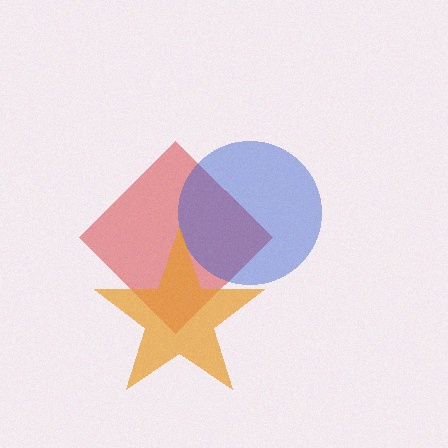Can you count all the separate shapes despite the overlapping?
Yes, there are 3 separate shapes.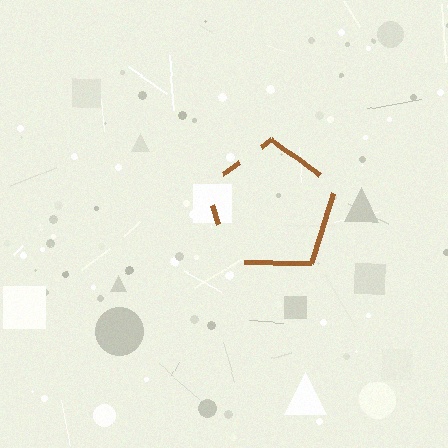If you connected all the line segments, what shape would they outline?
They would outline a pentagon.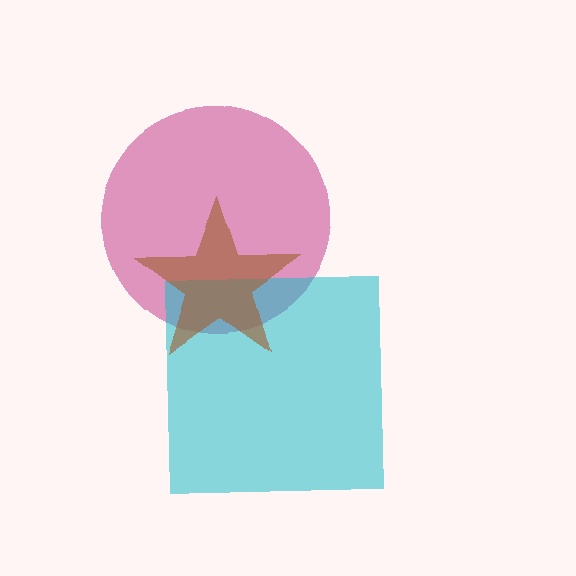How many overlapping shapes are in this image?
There are 3 overlapping shapes in the image.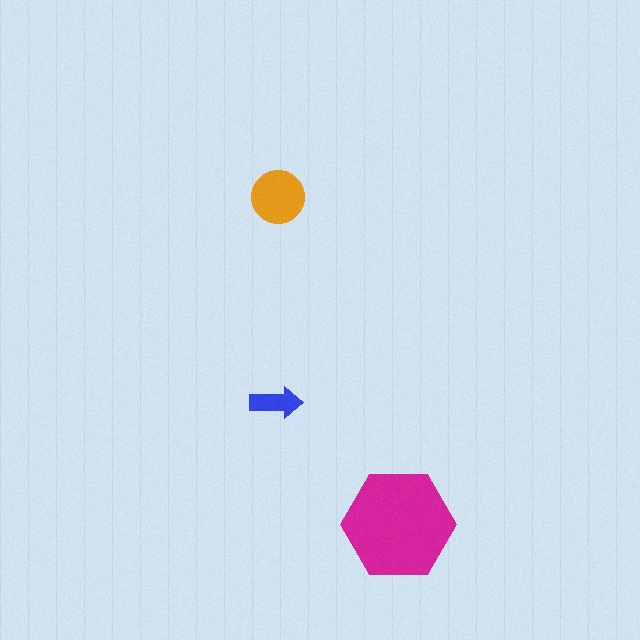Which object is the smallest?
The blue arrow.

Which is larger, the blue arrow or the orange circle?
The orange circle.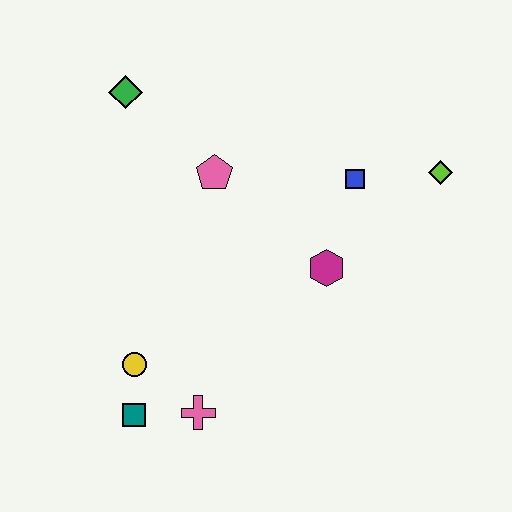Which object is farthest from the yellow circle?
The lime diamond is farthest from the yellow circle.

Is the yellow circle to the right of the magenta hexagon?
No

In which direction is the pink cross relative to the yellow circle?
The pink cross is to the right of the yellow circle.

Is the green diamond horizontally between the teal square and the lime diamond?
No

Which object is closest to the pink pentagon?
The green diamond is closest to the pink pentagon.